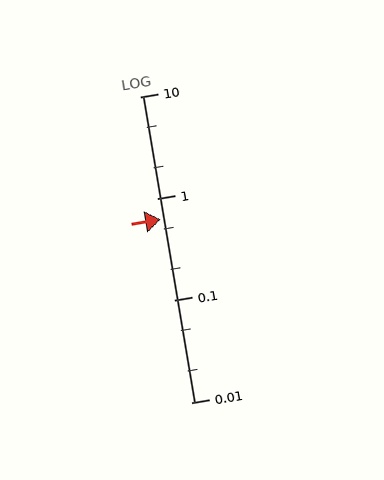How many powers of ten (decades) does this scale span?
The scale spans 3 decades, from 0.01 to 10.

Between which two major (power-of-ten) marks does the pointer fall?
The pointer is between 0.1 and 1.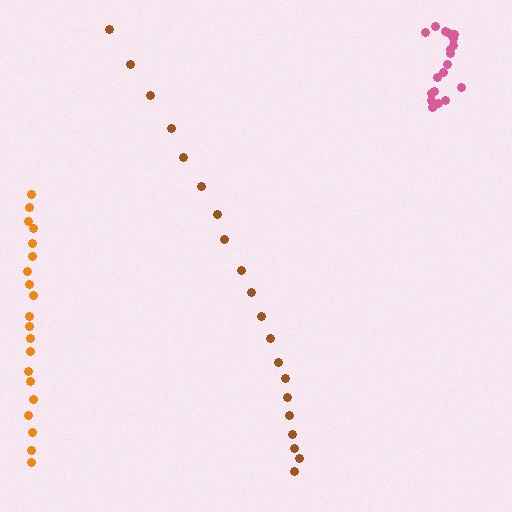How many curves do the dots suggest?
There are 3 distinct paths.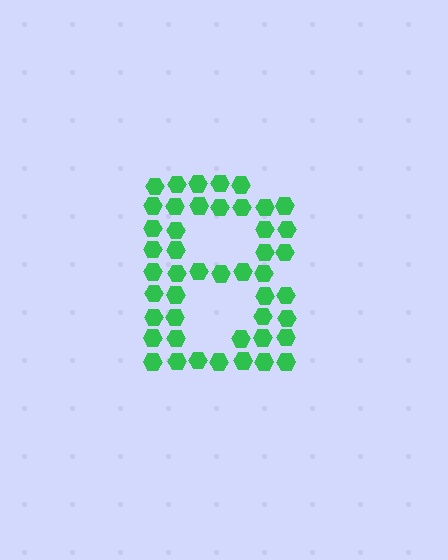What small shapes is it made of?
It is made of small hexagons.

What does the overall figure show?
The overall figure shows the letter B.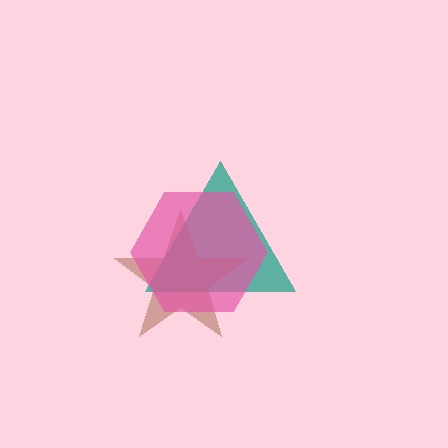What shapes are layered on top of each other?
The layered shapes are: a teal triangle, a brown star, a pink hexagon.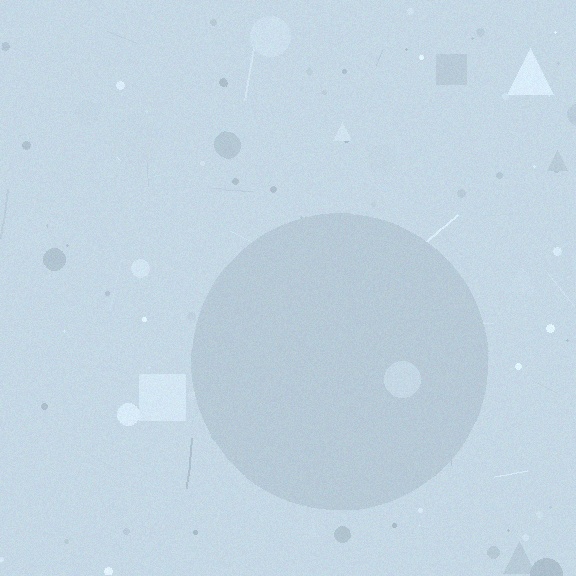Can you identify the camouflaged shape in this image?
The camouflaged shape is a circle.